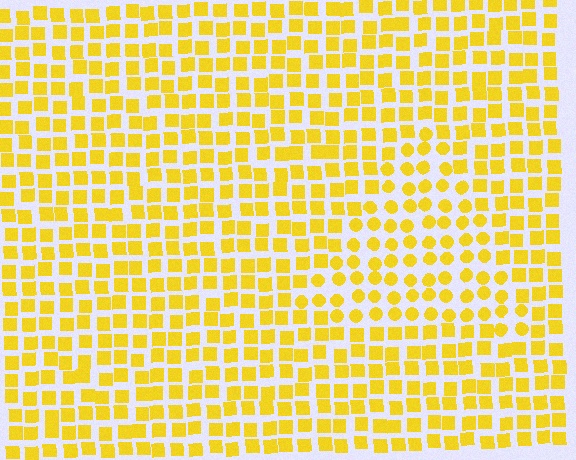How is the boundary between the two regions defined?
The boundary is defined by a change in element shape: circles inside vs. squares outside. All elements share the same color and spacing.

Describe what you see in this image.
The image is filled with small yellow elements arranged in a uniform grid. A triangle-shaped region contains circles, while the surrounding area contains squares. The boundary is defined purely by the change in element shape.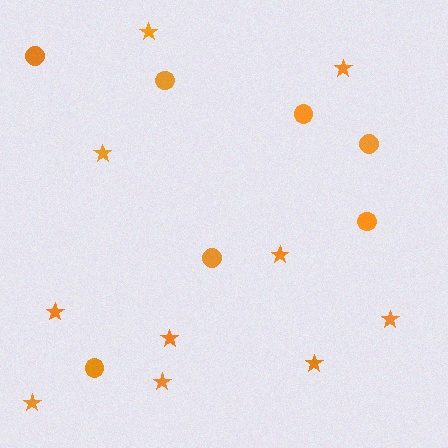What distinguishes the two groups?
There are 2 groups: one group of circles (7) and one group of stars (10).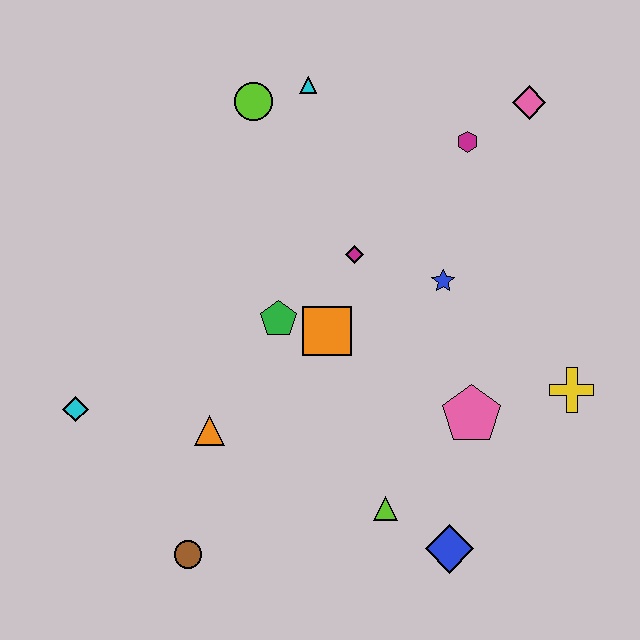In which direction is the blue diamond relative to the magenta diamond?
The blue diamond is below the magenta diamond.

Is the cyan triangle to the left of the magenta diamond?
Yes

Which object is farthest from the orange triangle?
The pink diamond is farthest from the orange triangle.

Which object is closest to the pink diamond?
The magenta hexagon is closest to the pink diamond.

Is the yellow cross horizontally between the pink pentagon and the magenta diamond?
No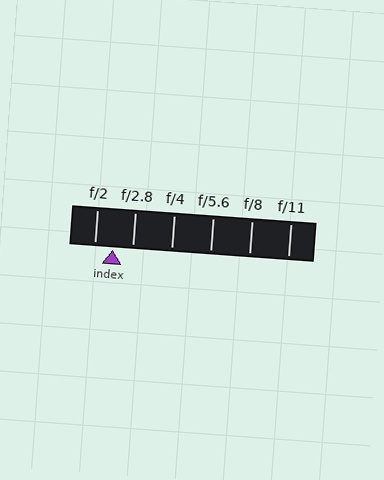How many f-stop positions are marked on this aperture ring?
There are 6 f-stop positions marked.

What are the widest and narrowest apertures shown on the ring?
The widest aperture shown is f/2 and the narrowest is f/11.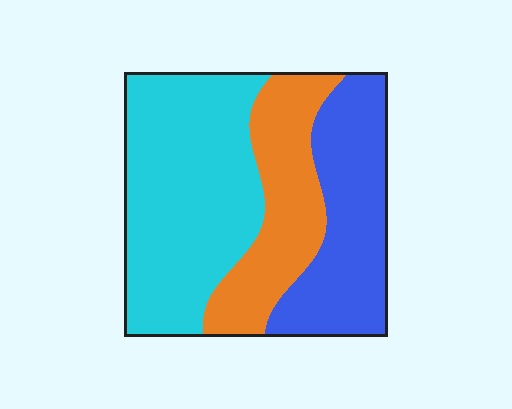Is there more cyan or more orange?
Cyan.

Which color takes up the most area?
Cyan, at roughly 45%.